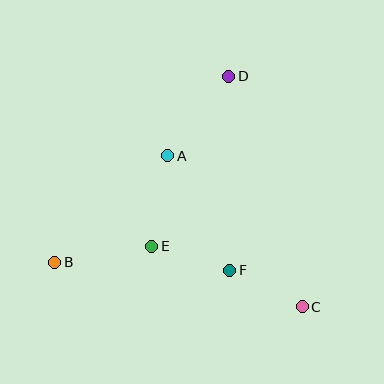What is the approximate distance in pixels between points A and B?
The distance between A and B is approximately 155 pixels.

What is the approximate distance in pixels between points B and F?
The distance between B and F is approximately 175 pixels.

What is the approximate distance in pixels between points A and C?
The distance between A and C is approximately 202 pixels.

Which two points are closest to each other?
Points C and F are closest to each other.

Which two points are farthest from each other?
Points B and D are farthest from each other.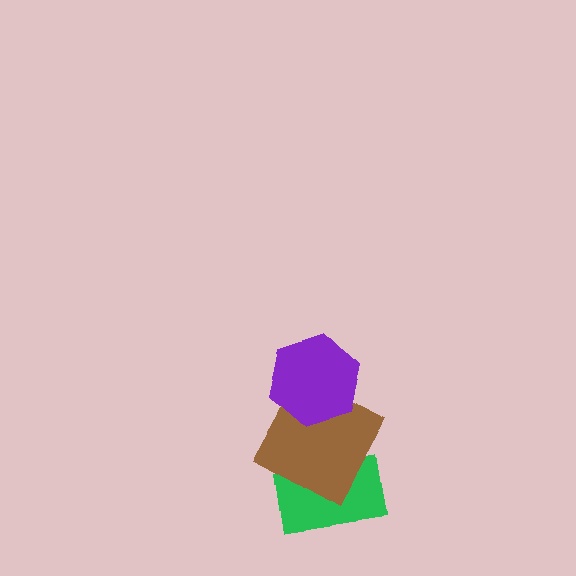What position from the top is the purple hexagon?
The purple hexagon is 1st from the top.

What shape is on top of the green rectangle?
The brown square is on top of the green rectangle.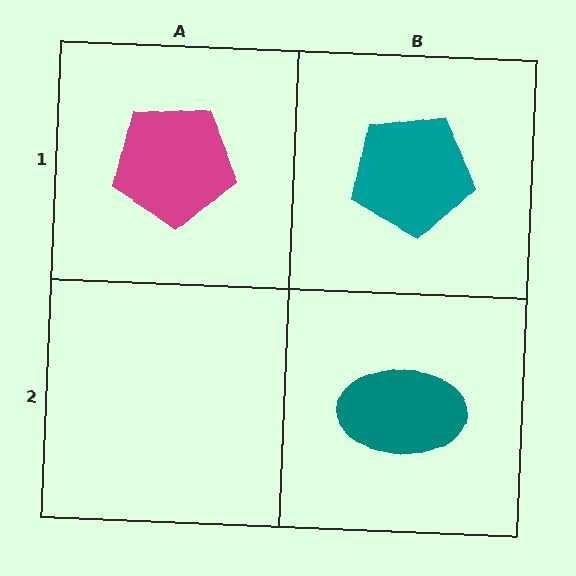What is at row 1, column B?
A teal pentagon.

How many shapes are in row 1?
2 shapes.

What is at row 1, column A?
A magenta pentagon.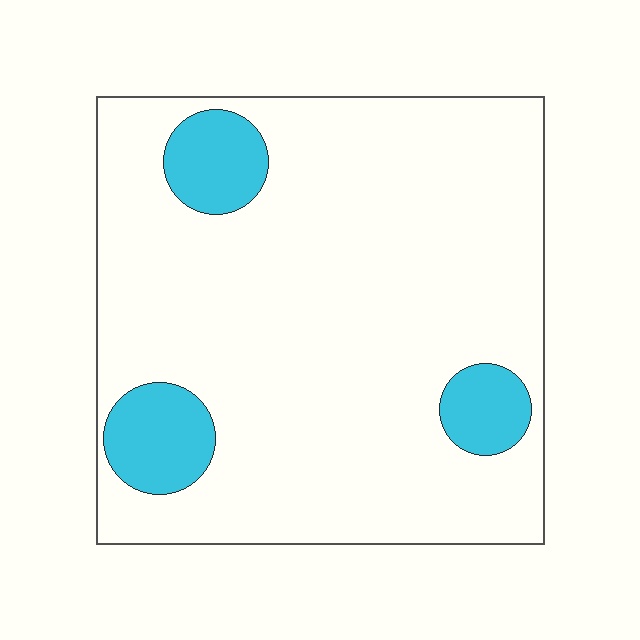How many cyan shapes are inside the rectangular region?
3.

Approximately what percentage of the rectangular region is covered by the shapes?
Approximately 15%.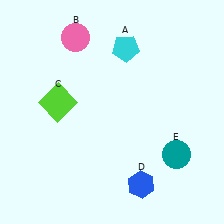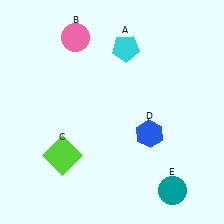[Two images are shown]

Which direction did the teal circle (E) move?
The teal circle (E) moved down.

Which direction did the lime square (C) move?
The lime square (C) moved down.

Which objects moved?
The objects that moved are: the lime square (C), the blue hexagon (D), the teal circle (E).